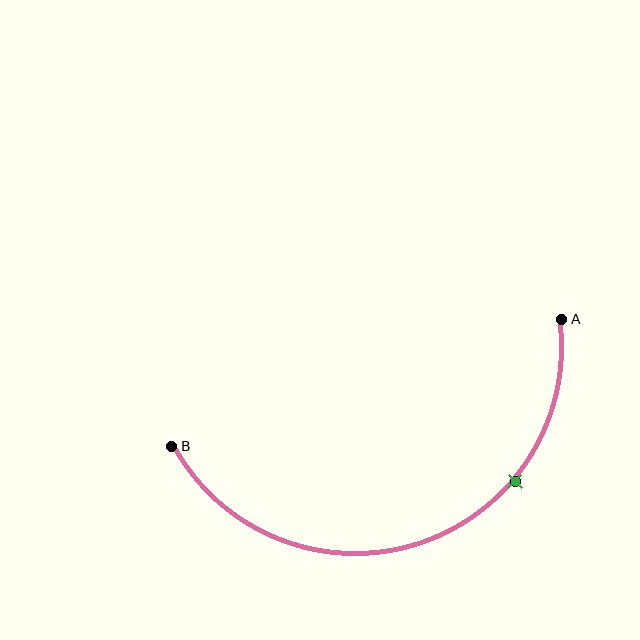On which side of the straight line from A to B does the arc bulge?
The arc bulges below the straight line connecting A and B.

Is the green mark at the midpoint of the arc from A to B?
No. The green mark lies on the arc but is closer to endpoint A. The arc midpoint would be at the point on the curve equidistant along the arc from both A and B.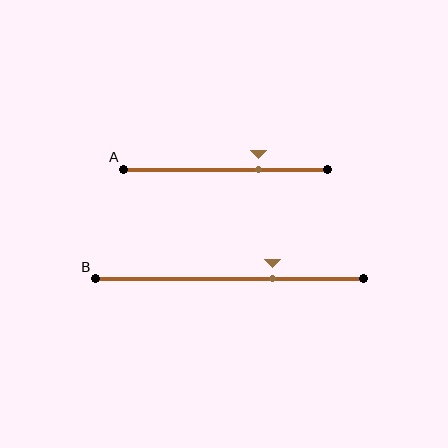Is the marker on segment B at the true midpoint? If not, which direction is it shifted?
No, the marker on segment B is shifted to the right by about 16% of the segment length.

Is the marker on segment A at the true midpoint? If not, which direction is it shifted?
No, the marker on segment A is shifted to the right by about 17% of the segment length.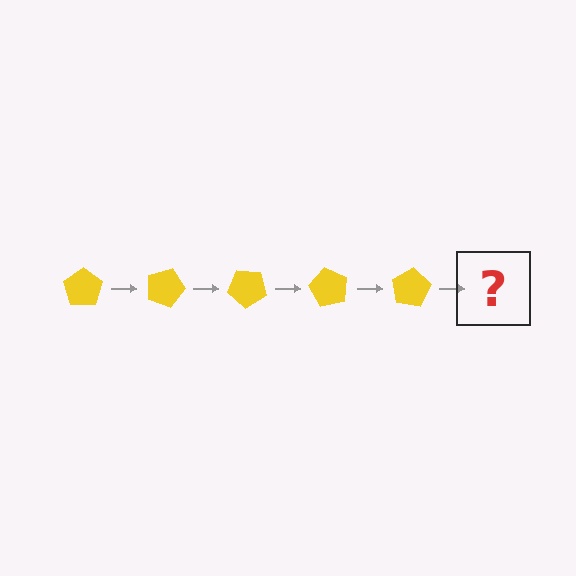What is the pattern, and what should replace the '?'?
The pattern is that the pentagon rotates 20 degrees each step. The '?' should be a yellow pentagon rotated 100 degrees.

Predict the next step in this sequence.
The next step is a yellow pentagon rotated 100 degrees.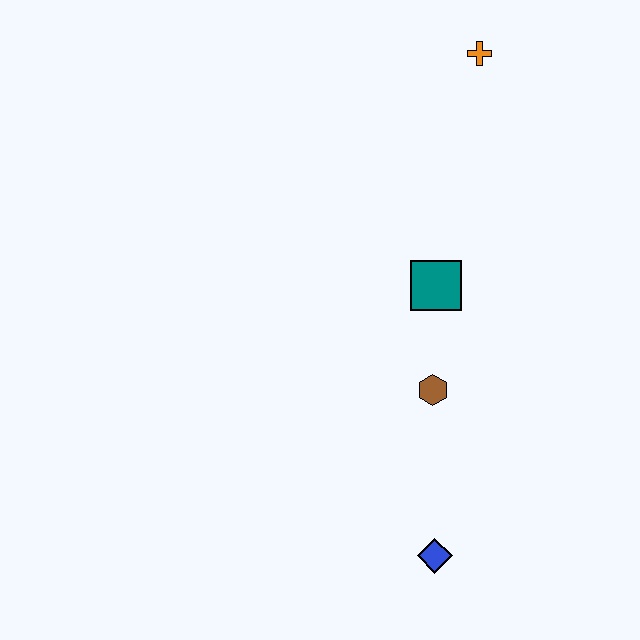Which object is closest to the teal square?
The brown hexagon is closest to the teal square.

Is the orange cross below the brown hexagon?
No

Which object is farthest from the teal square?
The blue diamond is farthest from the teal square.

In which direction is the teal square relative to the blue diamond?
The teal square is above the blue diamond.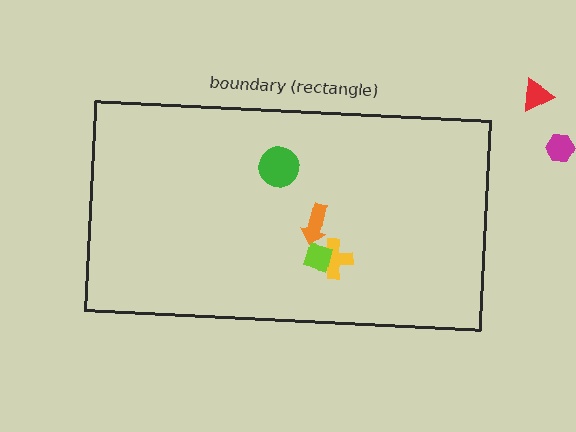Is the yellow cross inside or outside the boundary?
Inside.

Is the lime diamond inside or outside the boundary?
Inside.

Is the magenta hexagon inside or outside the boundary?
Outside.